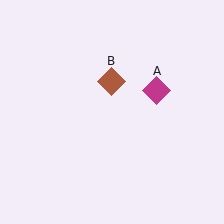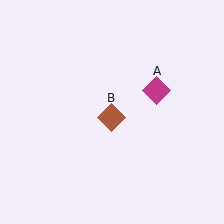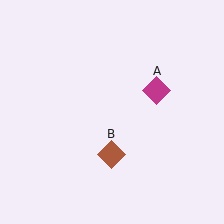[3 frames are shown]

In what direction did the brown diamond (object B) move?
The brown diamond (object B) moved down.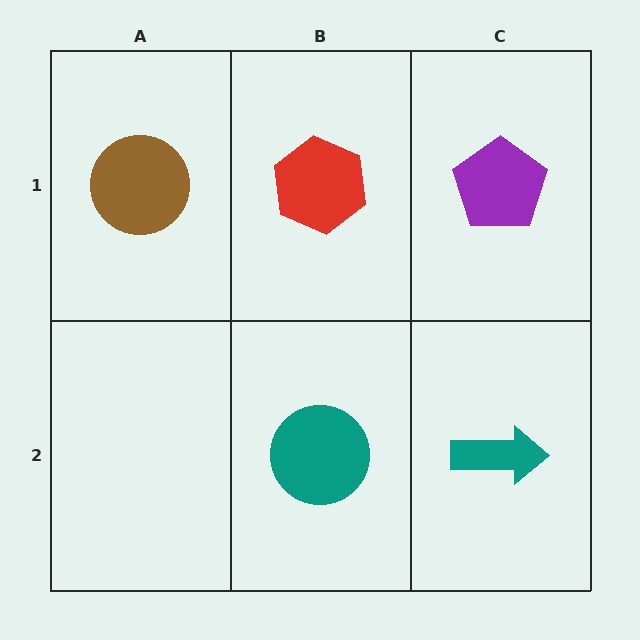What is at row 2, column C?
A teal arrow.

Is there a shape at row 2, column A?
No, that cell is empty.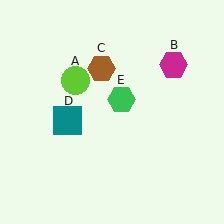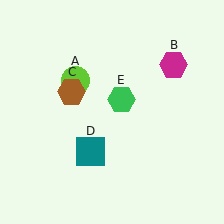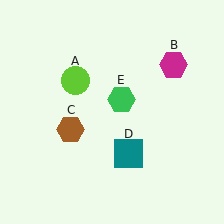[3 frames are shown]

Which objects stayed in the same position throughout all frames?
Lime circle (object A) and magenta hexagon (object B) and green hexagon (object E) remained stationary.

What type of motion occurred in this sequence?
The brown hexagon (object C), teal square (object D) rotated counterclockwise around the center of the scene.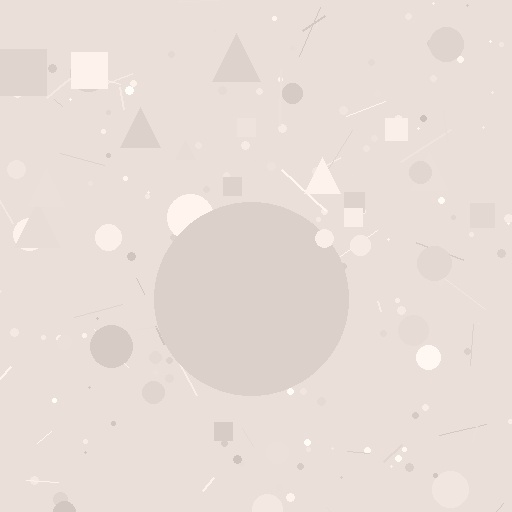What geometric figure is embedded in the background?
A circle is embedded in the background.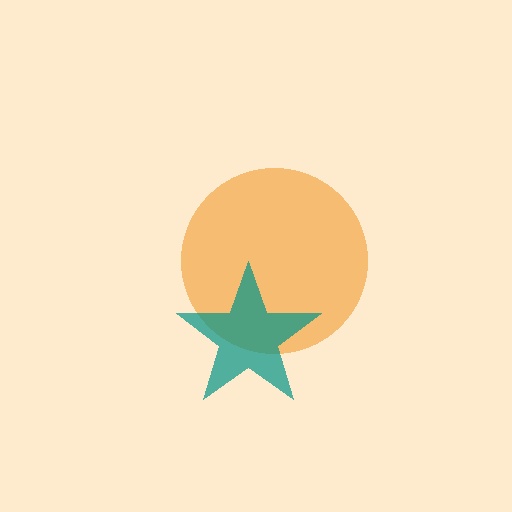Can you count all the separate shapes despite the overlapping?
Yes, there are 2 separate shapes.